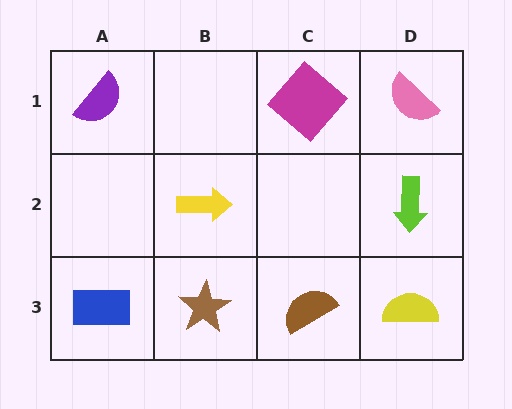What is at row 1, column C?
A magenta diamond.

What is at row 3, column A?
A blue rectangle.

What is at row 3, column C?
A brown semicircle.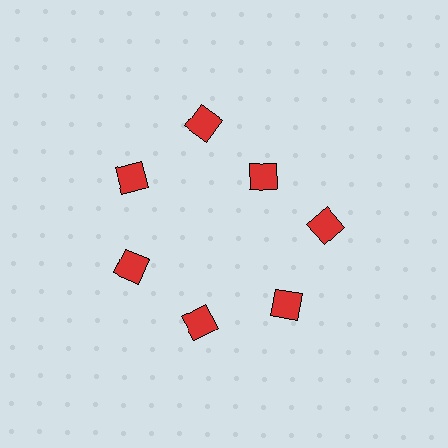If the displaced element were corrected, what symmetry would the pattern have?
It would have 7-fold rotational symmetry — the pattern would map onto itself every 51 degrees.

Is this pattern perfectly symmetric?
No. The 7 red diamonds are arranged in a ring, but one element near the 1 o'clock position is pulled inward toward the center, breaking the 7-fold rotational symmetry.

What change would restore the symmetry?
The symmetry would be restored by moving it outward, back onto the ring so that all 7 diamonds sit at equal angles and equal distance from the center.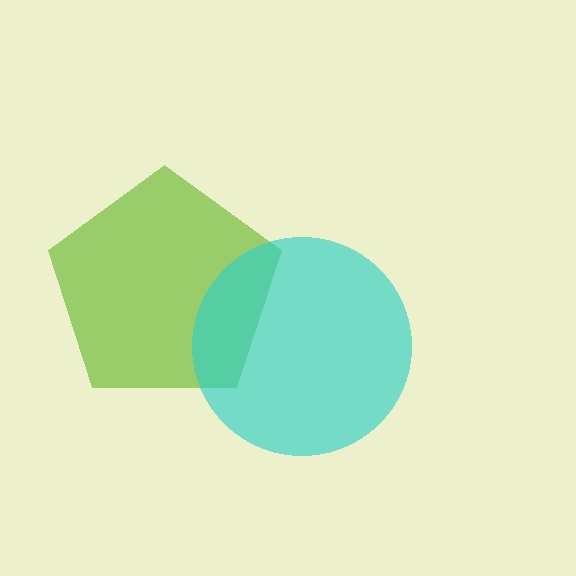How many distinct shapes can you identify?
There are 2 distinct shapes: a lime pentagon, a cyan circle.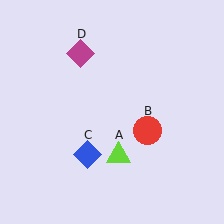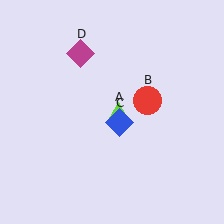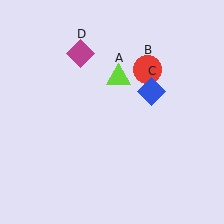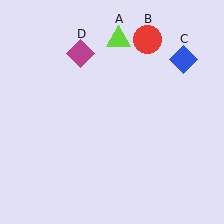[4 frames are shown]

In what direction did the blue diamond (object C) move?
The blue diamond (object C) moved up and to the right.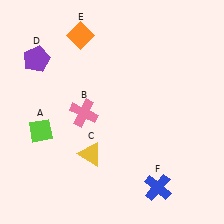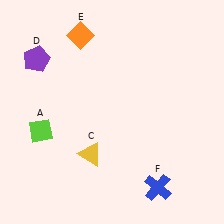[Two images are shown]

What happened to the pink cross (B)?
The pink cross (B) was removed in Image 2. It was in the bottom-left area of Image 1.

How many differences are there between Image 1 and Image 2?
There is 1 difference between the two images.